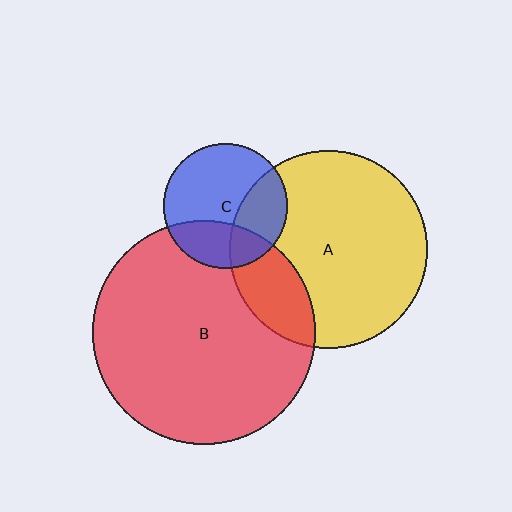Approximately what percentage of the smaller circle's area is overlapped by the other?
Approximately 30%.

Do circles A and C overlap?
Yes.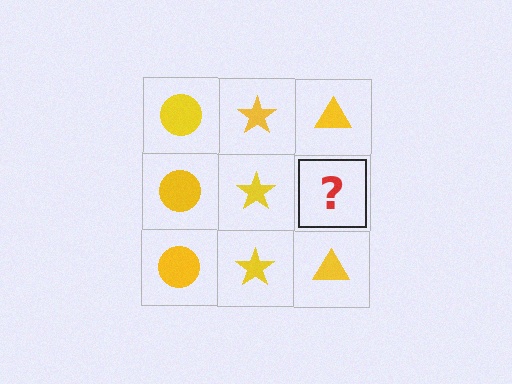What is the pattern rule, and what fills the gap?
The rule is that each column has a consistent shape. The gap should be filled with a yellow triangle.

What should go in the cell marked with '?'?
The missing cell should contain a yellow triangle.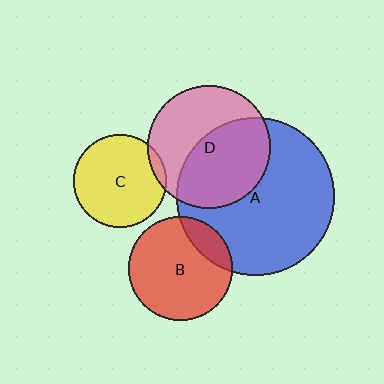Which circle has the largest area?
Circle A (blue).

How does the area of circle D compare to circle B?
Approximately 1.4 times.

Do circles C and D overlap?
Yes.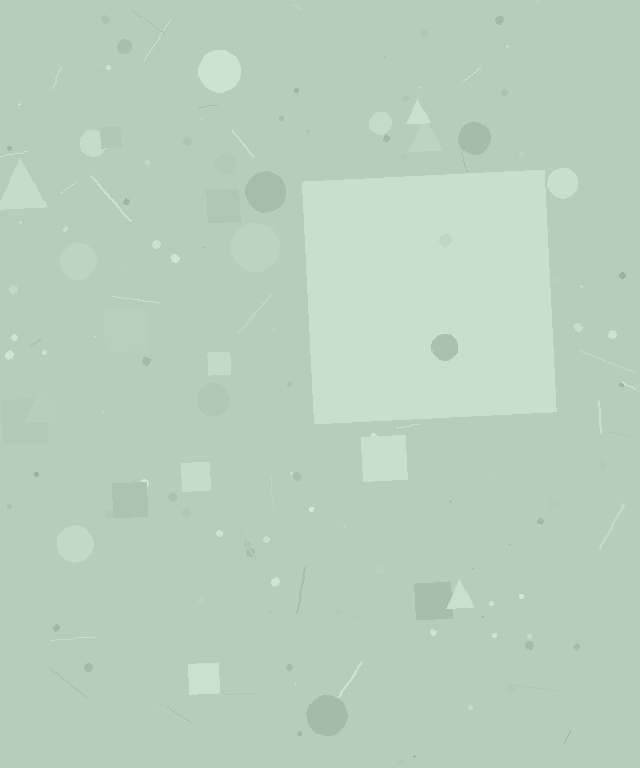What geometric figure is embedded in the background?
A square is embedded in the background.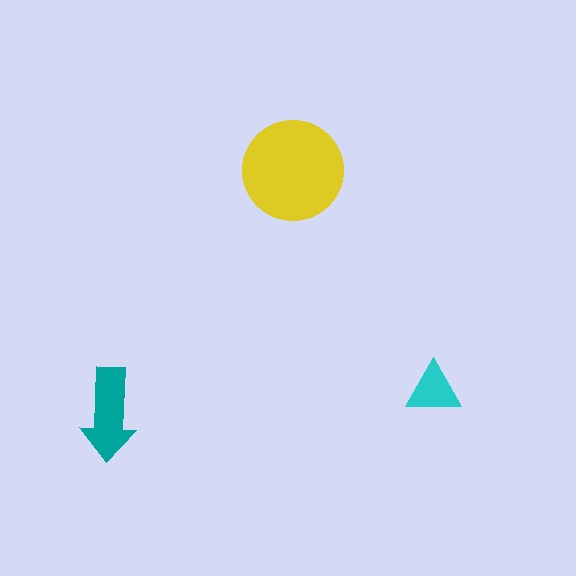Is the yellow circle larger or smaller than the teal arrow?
Larger.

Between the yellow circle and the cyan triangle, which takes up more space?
The yellow circle.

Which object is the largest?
The yellow circle.